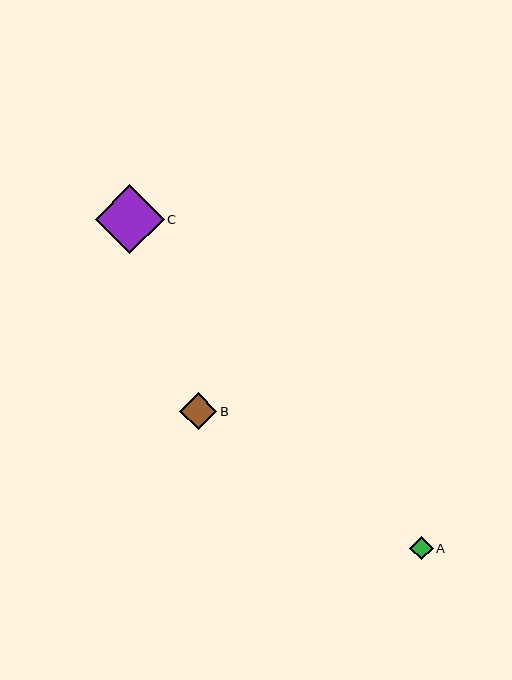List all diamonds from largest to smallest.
From largest to smallest: C, B, A.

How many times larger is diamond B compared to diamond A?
Diamond B is approximately 1.6 times the size of diamond A.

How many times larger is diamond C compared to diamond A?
Diamond C is approximately 3.0 times the size of diamond A.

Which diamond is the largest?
Diamond C is the largest with a size of approximately 69 pixels.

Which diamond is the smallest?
Diamond A is the smallest with a size of approximately 23 pixels.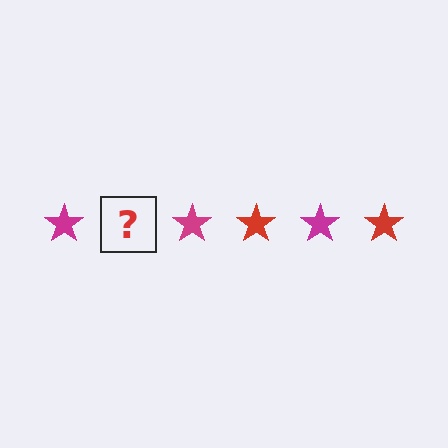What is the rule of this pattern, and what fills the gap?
The rule is that the pattern cycles through magenta, red stars. The gap should be filled with a red star.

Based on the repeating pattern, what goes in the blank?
The blank should be a red star.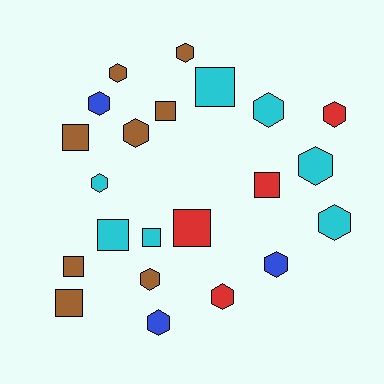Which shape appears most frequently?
Hexagon, with 13 objects.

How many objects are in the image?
There are 22 objects.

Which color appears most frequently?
Brown, with 8 objects.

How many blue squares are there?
There are no blue squares.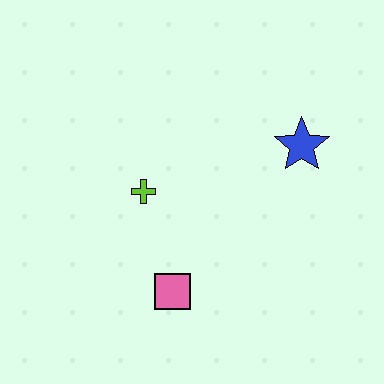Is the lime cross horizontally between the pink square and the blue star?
No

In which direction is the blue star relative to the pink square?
The blue star is above the pink square.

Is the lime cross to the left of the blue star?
Yes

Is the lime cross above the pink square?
Yes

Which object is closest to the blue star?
The lime cross is closest to the blue star.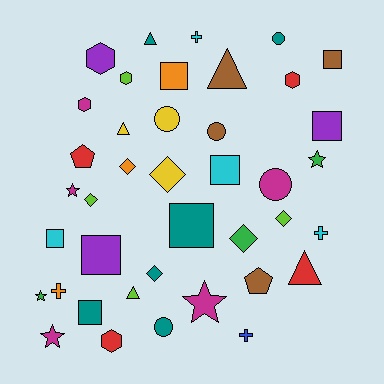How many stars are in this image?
There are 5 stars.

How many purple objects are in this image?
There are 3 purple objects.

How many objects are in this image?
There are 40 objects.